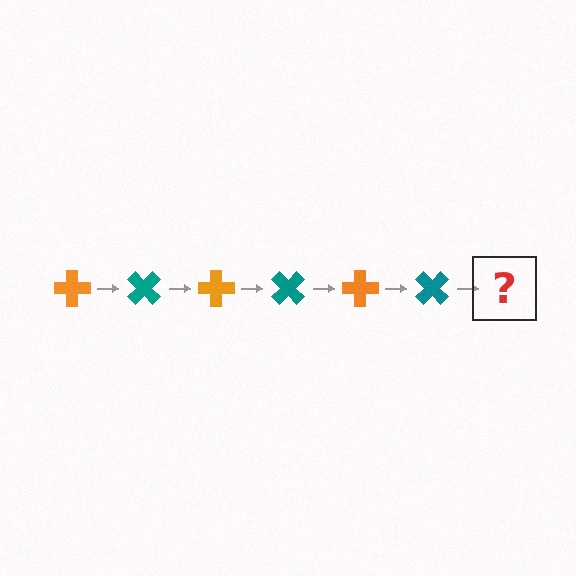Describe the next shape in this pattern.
It should be an orange cross, rotated 270 degrees from the start.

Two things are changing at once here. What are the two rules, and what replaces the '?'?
The two rules are that it rotates 45 degrees each step and the color cycles through orange and teal. The '?' should be an orange cross, rotated 270 degrees from the start.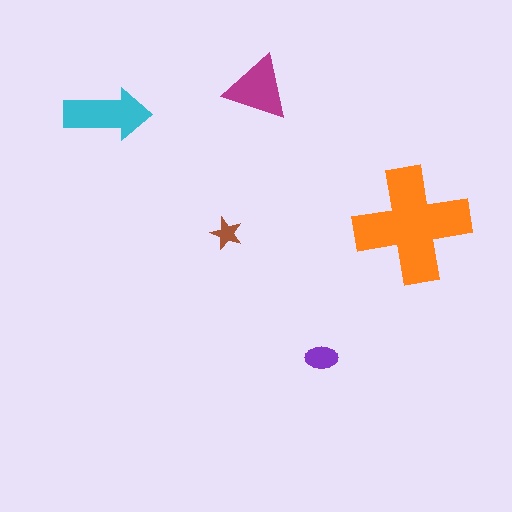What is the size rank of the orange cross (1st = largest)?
1st.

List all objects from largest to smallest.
The orange cross, the cyan arrow, the magenta triangle, the purple ellipse, the brown star.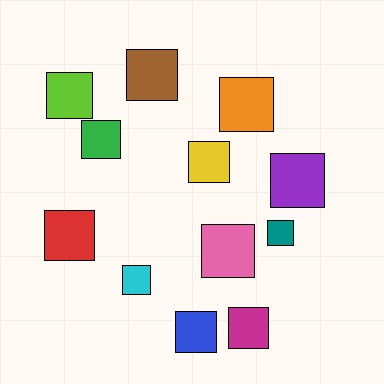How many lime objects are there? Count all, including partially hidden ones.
There is 1 lime object.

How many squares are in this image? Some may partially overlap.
There are 12 squares.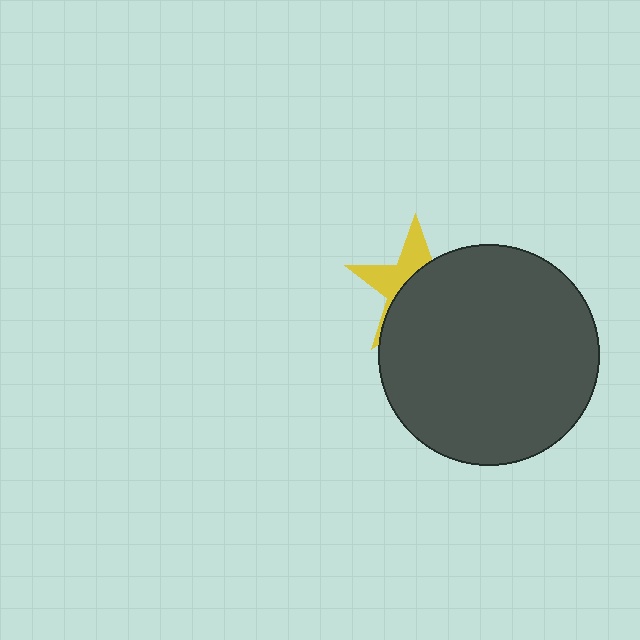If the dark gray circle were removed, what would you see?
You would see the complete yellow star.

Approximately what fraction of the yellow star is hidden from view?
Roughly 63% of the yellow star is hidden behind the dark gray circle.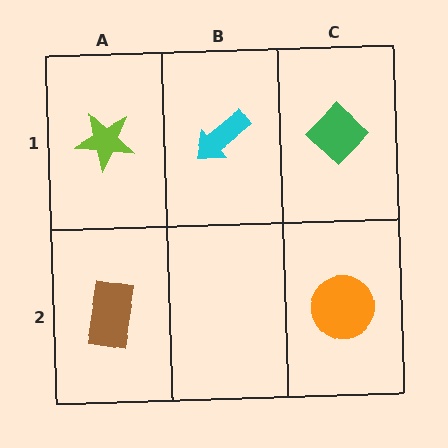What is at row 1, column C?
A green diamond.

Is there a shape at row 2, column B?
No, that cell is empty.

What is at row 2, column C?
An orange circle.